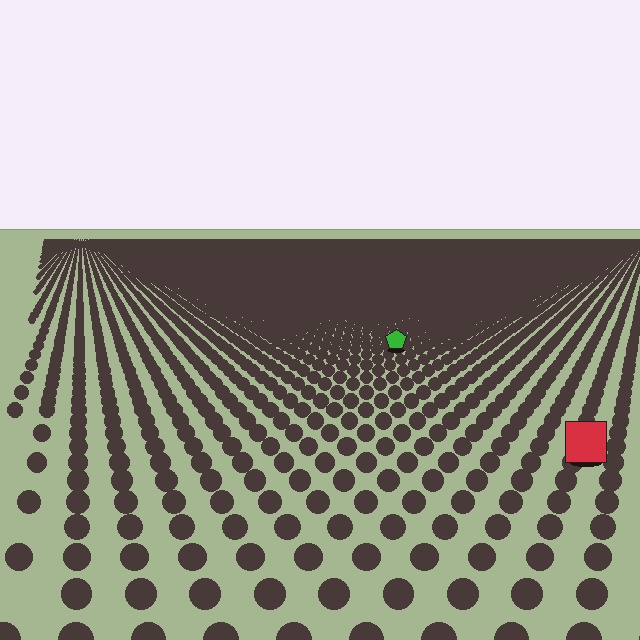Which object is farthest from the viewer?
The green pentagon is farthest from the viewer. It appears smaller and the ground texture around it is denser.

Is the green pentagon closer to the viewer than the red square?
No. The red square is closer — you can tell from the texture gradient: the ground texture is coarser near it.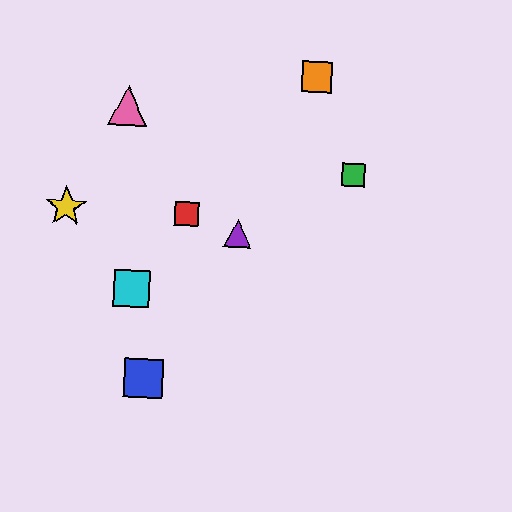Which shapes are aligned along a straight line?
The green square, the purple triangle, the cyan square are aligned along a straight line.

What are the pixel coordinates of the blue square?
The blue square is at (143, 378).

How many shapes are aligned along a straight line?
3 shapes (the green square, the purple triangle, the cyan square) are aligned along a straight line.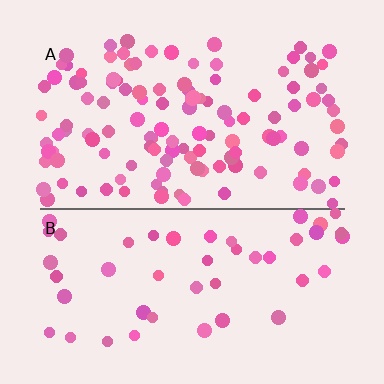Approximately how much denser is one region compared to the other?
Approximately 2.6× — region A over region B.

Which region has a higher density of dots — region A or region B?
A (the top).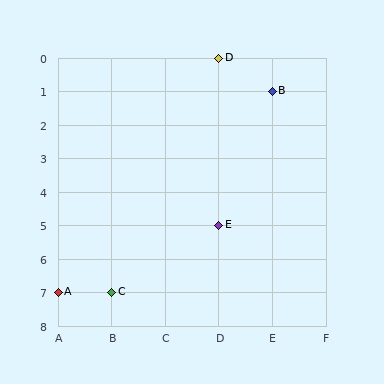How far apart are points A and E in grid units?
Points A and E are 3 columns and 2 rows apart (about 3.6 grid units diagonally).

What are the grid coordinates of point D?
Point D is at grid coordinates (D, 0).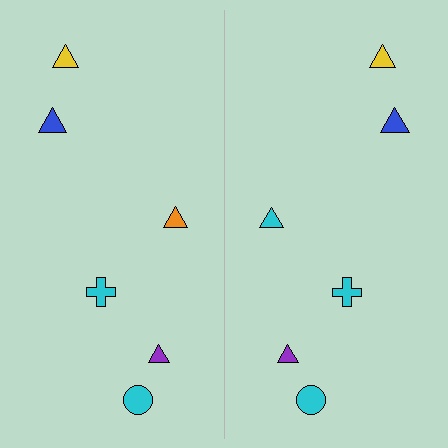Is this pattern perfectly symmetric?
No, the pattern is not perfectly symmetric. The cyan triangle on the right side breaks the symmetry — its mirror counterpart is orange.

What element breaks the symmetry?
The cyan triangle on the right side breaks the symmetry — its mirror counterpart is orange.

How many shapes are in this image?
There are 12 shapes in this image.